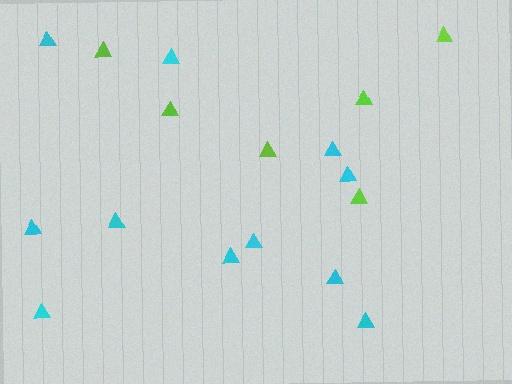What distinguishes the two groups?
There are 2 groups: one group of cyan triangles (11) and one group of lime triangles (6).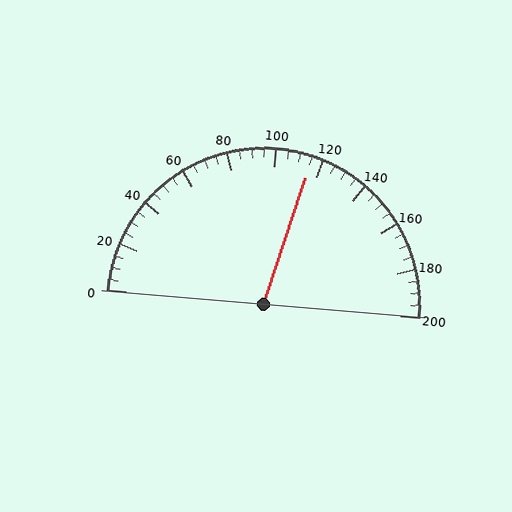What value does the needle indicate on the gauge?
The needle indicates approximately 115.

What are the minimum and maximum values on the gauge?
The gauge ranges from 0 to 200.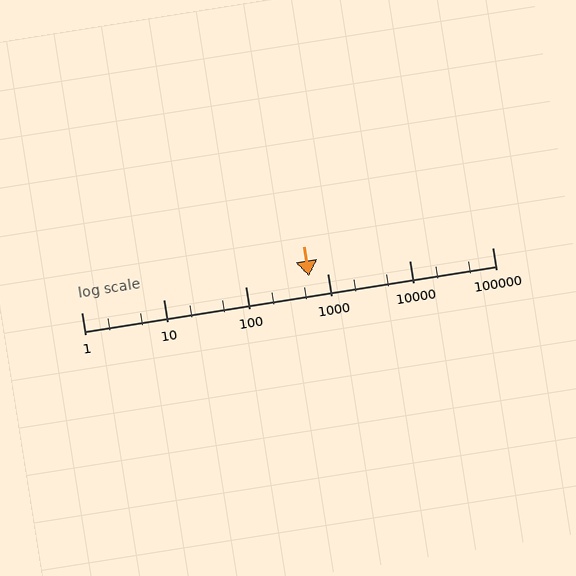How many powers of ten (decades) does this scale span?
The scale spans 5 decades, from 1 to 100000.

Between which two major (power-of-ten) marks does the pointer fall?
The pointer is between 100 and 1000.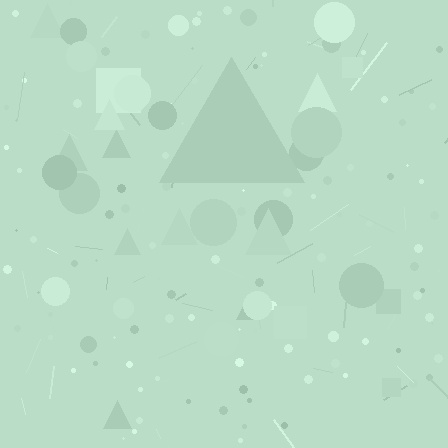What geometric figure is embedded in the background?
A triangle is embedded in the background.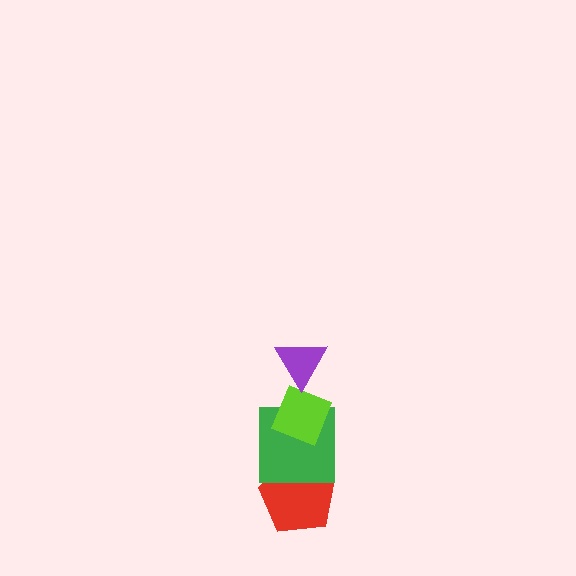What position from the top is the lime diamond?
The lime diamond is 2nd from the top.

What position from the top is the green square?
The green square is 3rd from the top.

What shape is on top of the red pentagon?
The green square is on top of the red pentagon.